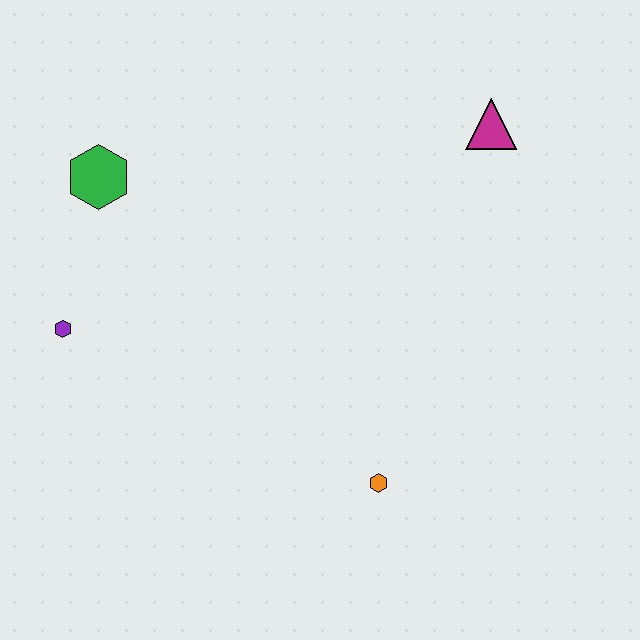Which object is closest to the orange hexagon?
The purple hexagon is closest to the orange hexagon.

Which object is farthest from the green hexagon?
The orange hexagon is farthest from the green hexagon.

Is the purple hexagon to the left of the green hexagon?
Yes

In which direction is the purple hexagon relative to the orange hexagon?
The purple hexagon is to the left of the orange hexagon.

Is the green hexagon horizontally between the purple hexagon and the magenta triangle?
Yes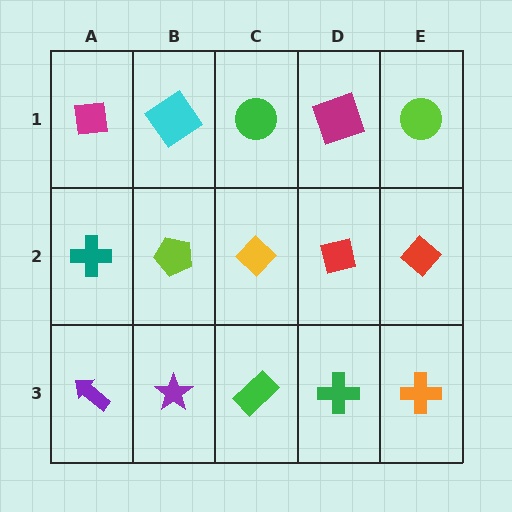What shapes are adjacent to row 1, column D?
A red square (row 2, column D), a green circle (row 1, column C), a lime circle (row 1, column E).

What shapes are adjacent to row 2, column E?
A lime circle (row 1, column E), an orange cross (row 3, column E), a red square (row 2, column D).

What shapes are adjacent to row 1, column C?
A yellow diamond (row 2, column C), a cyan diamond (row 1, column B), a magenta square (row 1, column D).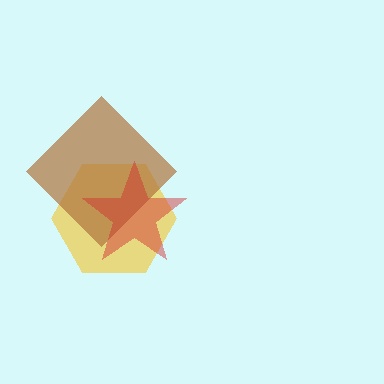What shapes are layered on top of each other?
The layered shapes are: a yellow hexagon, a brown diamond, a red star.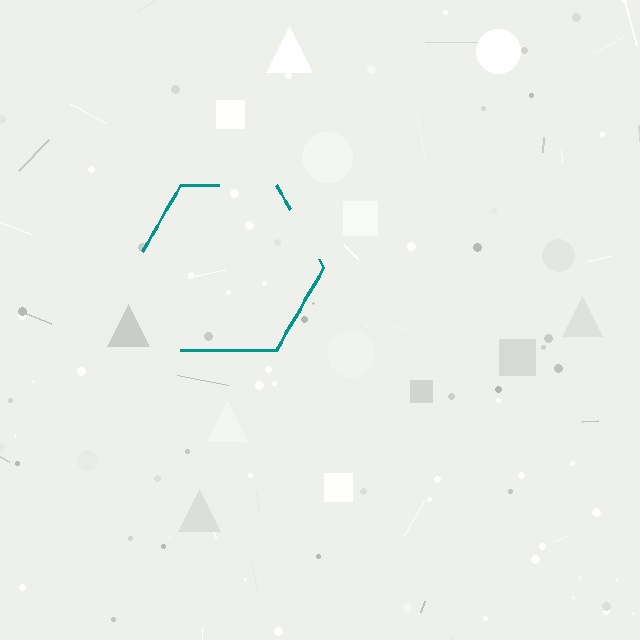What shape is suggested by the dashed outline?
The dashed outline suggests a hexagon.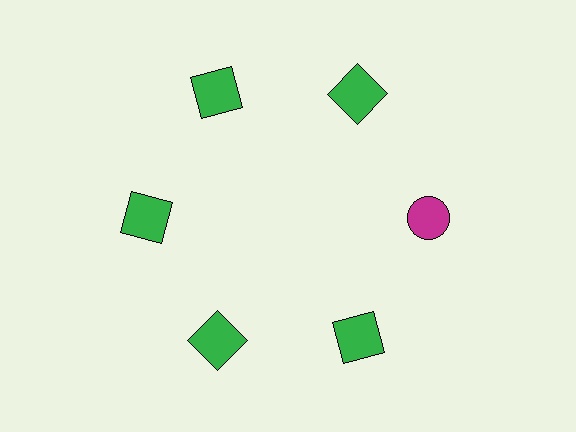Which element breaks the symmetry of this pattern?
The magenta circle at roughly the 3 o'clock position breaks the symmetry. All other shapes are green squares.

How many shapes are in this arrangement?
There are 6 shapes arranged in a ring pattern.